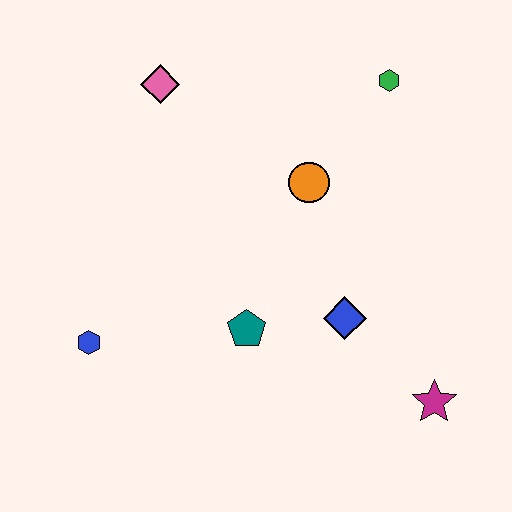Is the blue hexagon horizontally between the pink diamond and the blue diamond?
No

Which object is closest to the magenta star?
The blue diamond is closest to the magenta star.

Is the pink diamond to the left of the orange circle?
Yes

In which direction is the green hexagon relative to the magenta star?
The green hexagon is above the magenta star.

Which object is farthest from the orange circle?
The blue hexagon is farthest from the orange circle.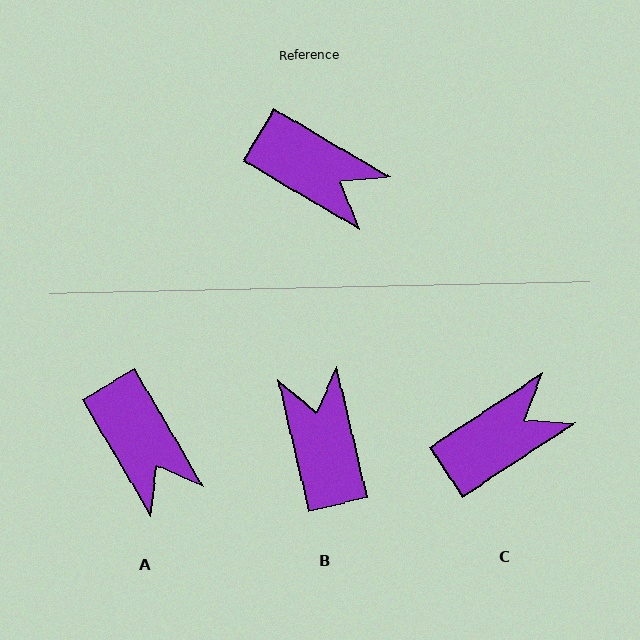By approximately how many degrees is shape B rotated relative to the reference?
Approximately 133 degrees counter-clockwise.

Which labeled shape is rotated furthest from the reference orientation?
B, about 133 degrees away.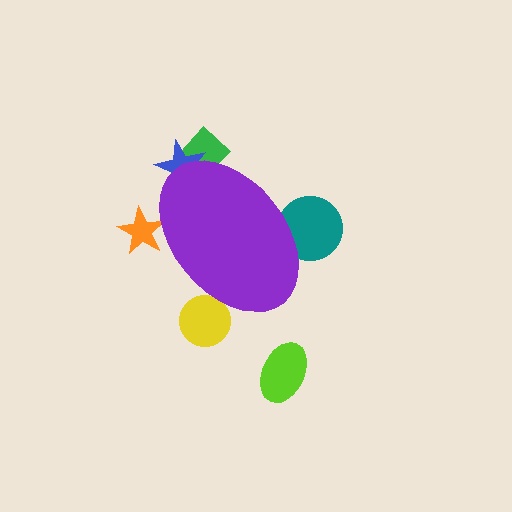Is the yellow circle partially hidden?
Yes, the yellow circle is partially hidden behind the purple ellipse.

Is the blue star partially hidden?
Yes, the blue star is partially hidden behind the purple ellipse.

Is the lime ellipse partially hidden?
No, the lime ellipse is fully visible.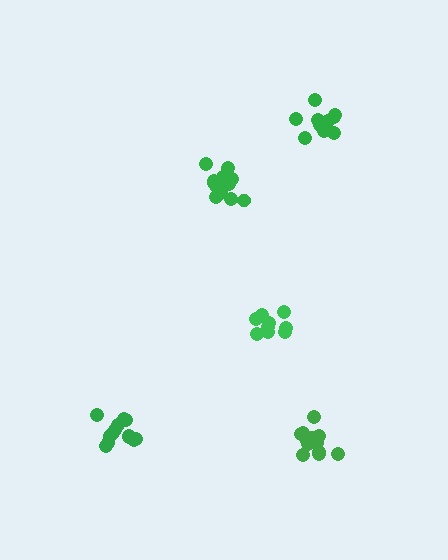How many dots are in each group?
Group 1: 15 dots, Group 2: 10 dots, Group 3: 13 dots, Group 4: 13 dots, Group 5: 9 dots (60 total).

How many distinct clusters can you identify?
There are 5 distinct clusters.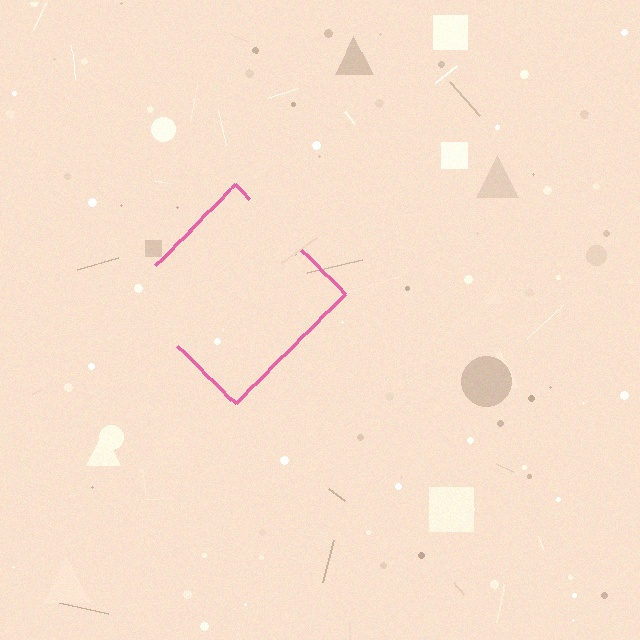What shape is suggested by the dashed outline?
The dashed outline suggests a diamond.